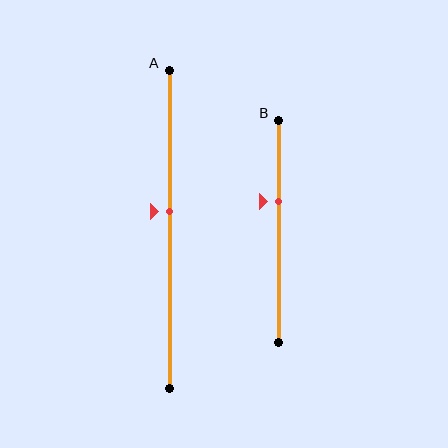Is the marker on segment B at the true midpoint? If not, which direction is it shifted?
No, the marker on segment B is shifted upward by about 13% of the segment length.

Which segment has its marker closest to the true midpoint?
Segment A has its marker closest to the true midpoint.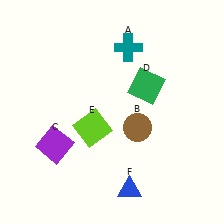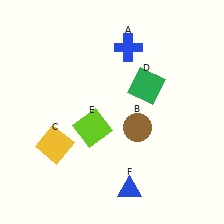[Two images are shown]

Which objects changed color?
A changed from teal to blue. C changed from purple to yellow.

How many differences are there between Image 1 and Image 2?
There are 2 differences between the two images.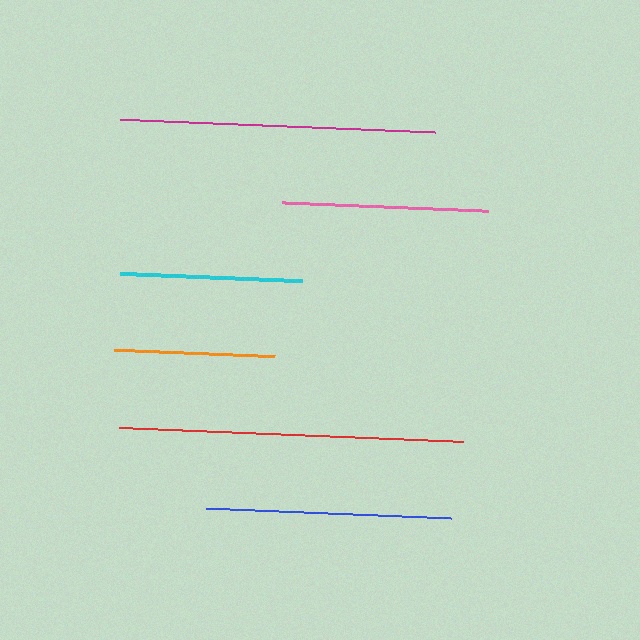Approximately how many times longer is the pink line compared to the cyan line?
The pink line is approximately 1.1 times the length of the cyan line.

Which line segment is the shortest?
The orange line is the shortest at approximately 161 pixels.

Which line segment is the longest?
The red line is the longest at approximately 344 pixels.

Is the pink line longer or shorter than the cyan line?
The pink line is longer than the cyan line.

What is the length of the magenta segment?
The magenta segment is approximately 315 pixels long.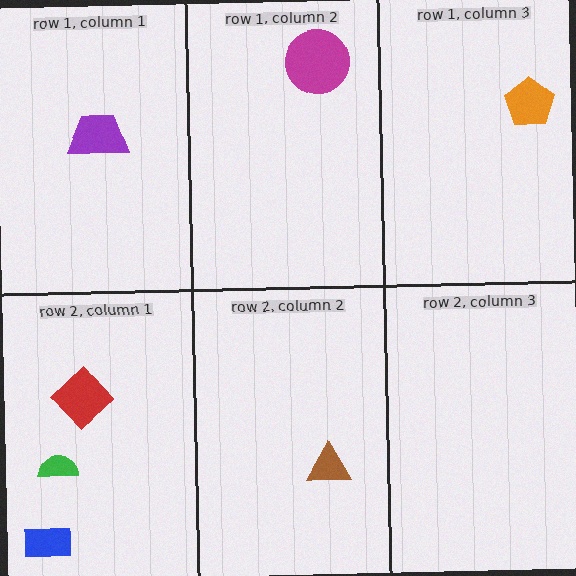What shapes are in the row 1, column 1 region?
The purple trapezoid.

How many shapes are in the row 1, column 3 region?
1.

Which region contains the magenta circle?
The row 1, column 2 region.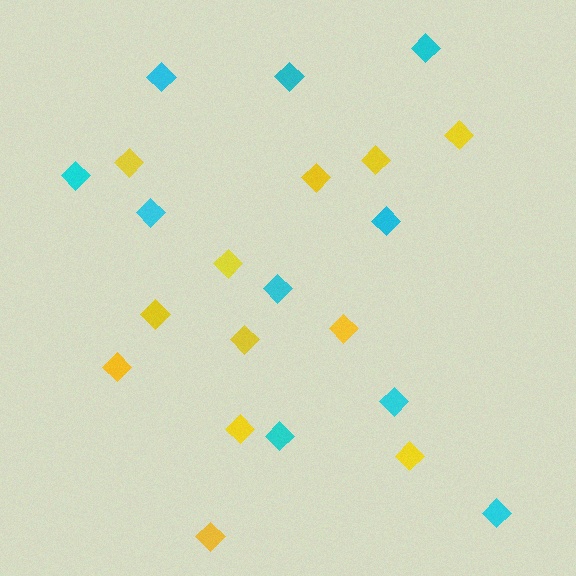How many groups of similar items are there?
There are 2 groups: one group of cyan diamonds (10) and one group of yellow diamonds (12).